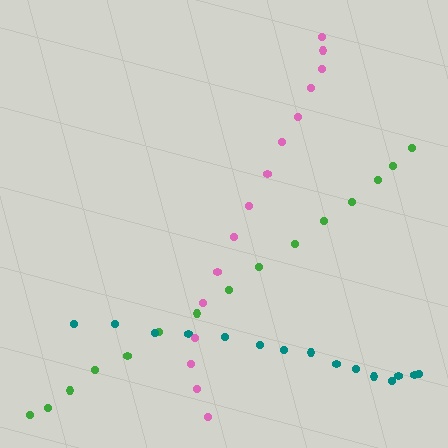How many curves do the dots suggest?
There are 3 distinct paths.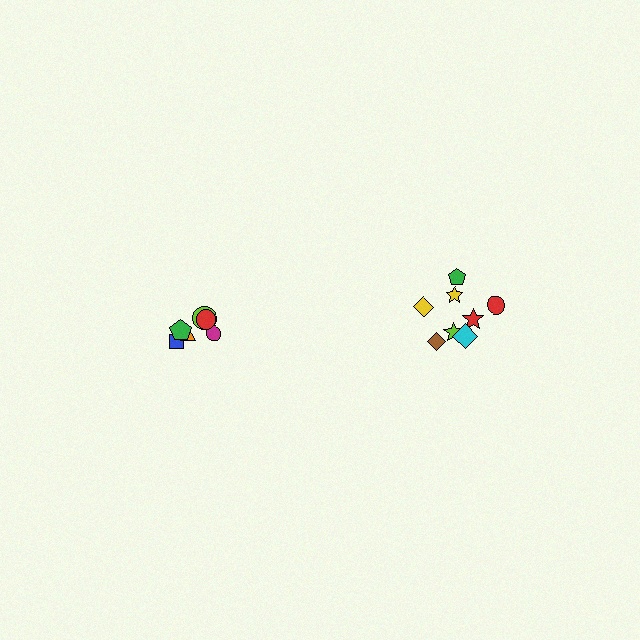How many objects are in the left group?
There are 6 objects.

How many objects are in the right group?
There are 8 objects.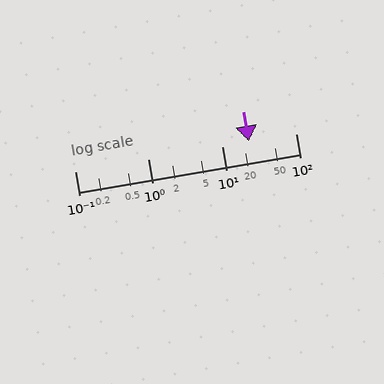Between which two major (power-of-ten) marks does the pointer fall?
The pointer is between 10 and 100.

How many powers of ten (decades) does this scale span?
The scale spans 3 decades, from 0.1 to 100.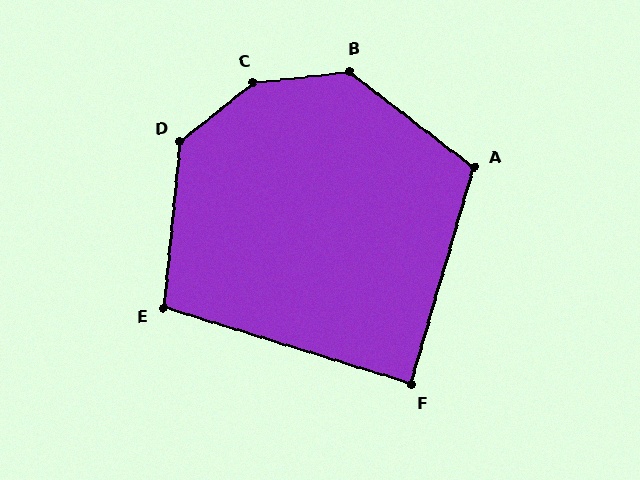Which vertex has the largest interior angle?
C, at approximately 147 degrees.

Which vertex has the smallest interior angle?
F, at approximately 89 degrees.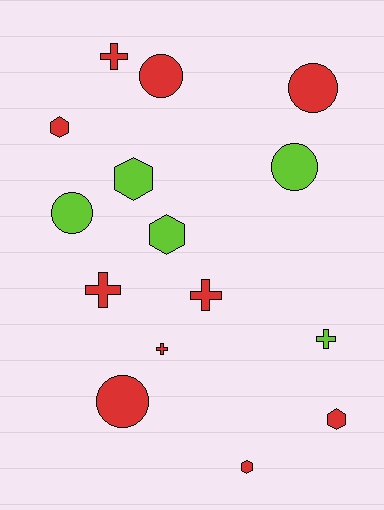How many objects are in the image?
There are 15 objects.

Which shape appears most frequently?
Hexagon, with 5 objects.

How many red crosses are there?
There are 4 red crosses.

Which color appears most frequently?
Red, with 10 objects.